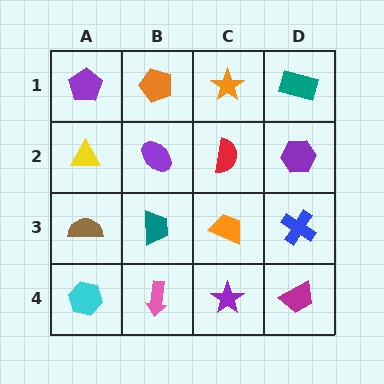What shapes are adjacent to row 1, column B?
A purple ellipse (row 2, column B), a purple pentagon (row 1, column A), an orange star (row 1, column C).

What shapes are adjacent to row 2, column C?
An orange star (row 1, column C), an orange trapezoid (row 3, column C), a purple ellipse (row 2, column B), a purple hexagon (row 2, column D).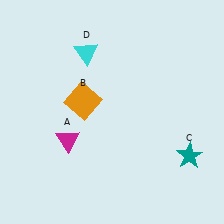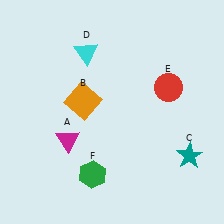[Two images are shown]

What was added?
A red circle (E), a green hexagon (F) were added in Image 2.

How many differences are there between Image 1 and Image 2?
There are 2 differences between the two images.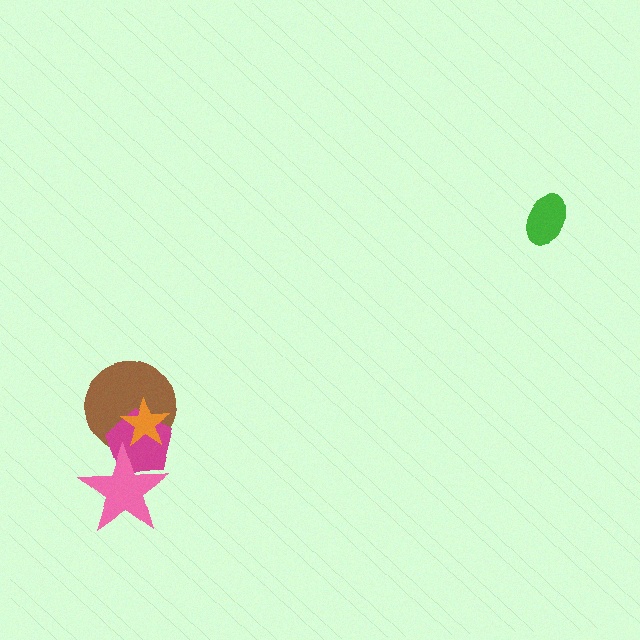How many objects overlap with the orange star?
2 objects overlap with the orange star.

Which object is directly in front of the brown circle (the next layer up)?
The magenta pentagon is directly in front of the brown circle.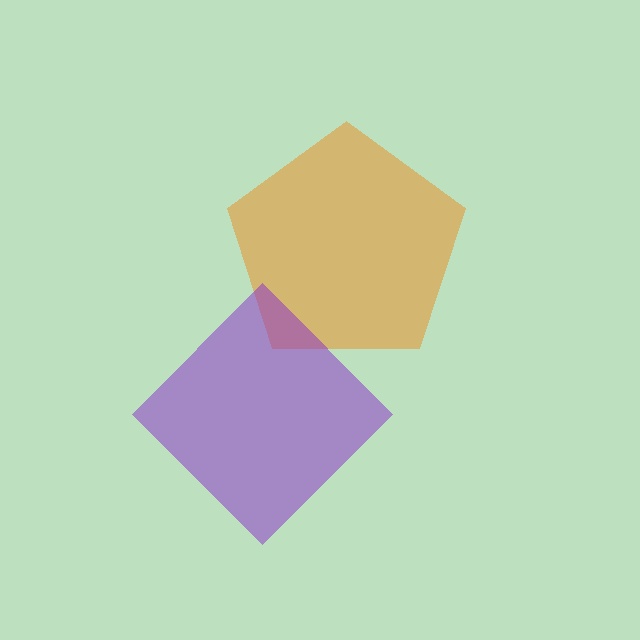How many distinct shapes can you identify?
There are 2 distinct shapes: an orange pentagon, a purple diamond.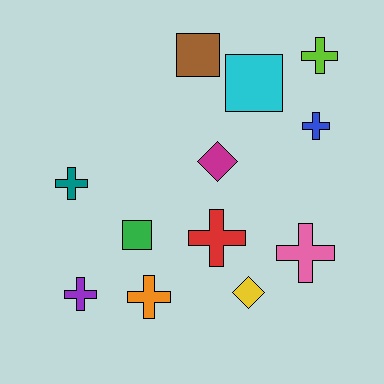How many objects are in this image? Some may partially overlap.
There are 12 objects.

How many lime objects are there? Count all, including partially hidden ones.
There is 1 lime object.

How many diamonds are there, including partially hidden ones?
There are 2 diamonds.